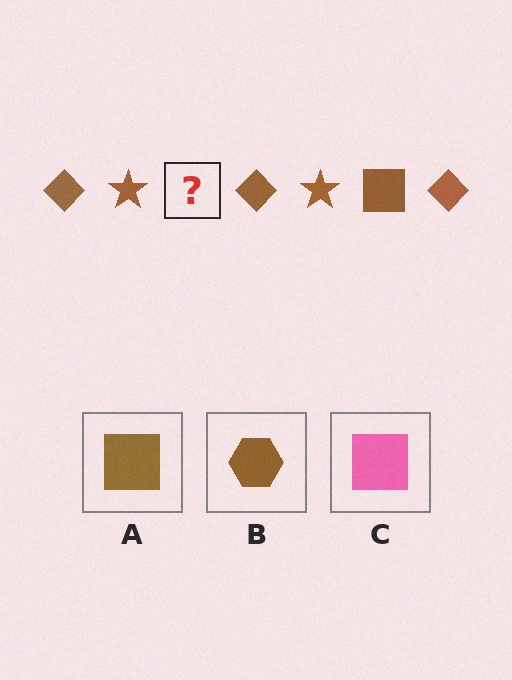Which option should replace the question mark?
Option A.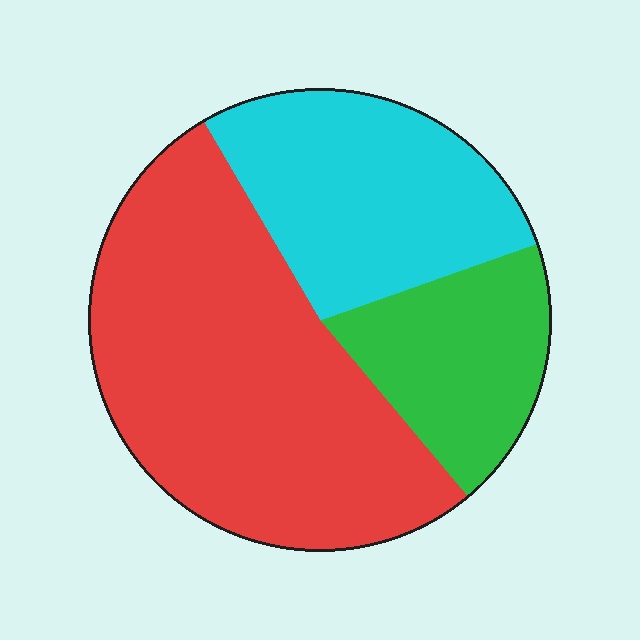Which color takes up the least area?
Green, at roughly 20%.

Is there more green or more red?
Red.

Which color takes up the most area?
Red, at roughly 55%.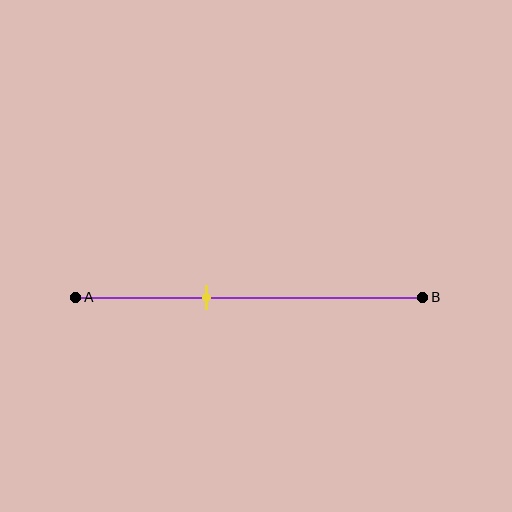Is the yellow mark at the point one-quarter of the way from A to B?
No, the mark is at about 40% from A, not at the 25% one-quarter point.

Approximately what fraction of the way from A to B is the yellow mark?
The yellow mark is approximately 40% of the way from A to B.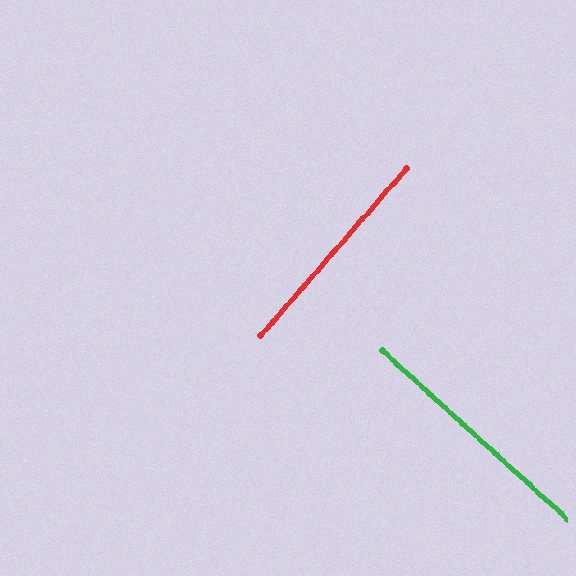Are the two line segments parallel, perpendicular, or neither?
Perpendicular — they meet at approximately 89°.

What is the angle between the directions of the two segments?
Approximately 89 degrees.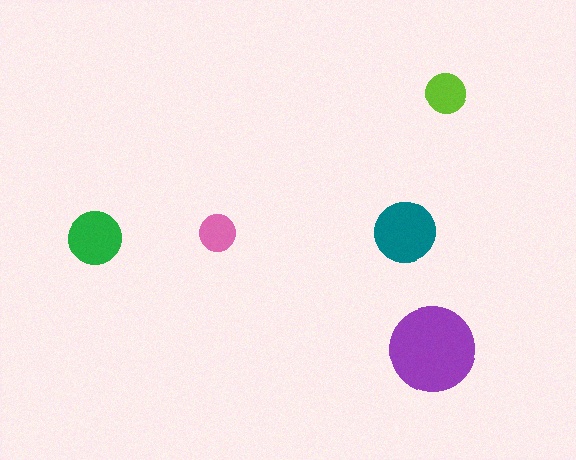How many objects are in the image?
There are 5 objects in the image.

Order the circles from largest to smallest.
the purple one, the teal one, the green one, the lime one, the pink one.